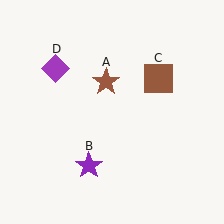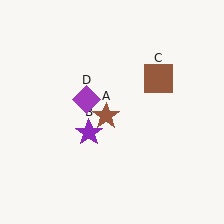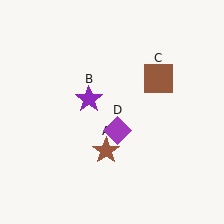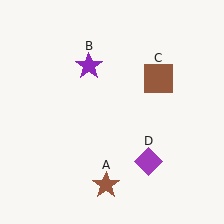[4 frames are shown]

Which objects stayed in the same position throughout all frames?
Brown square (object C) remained stationary.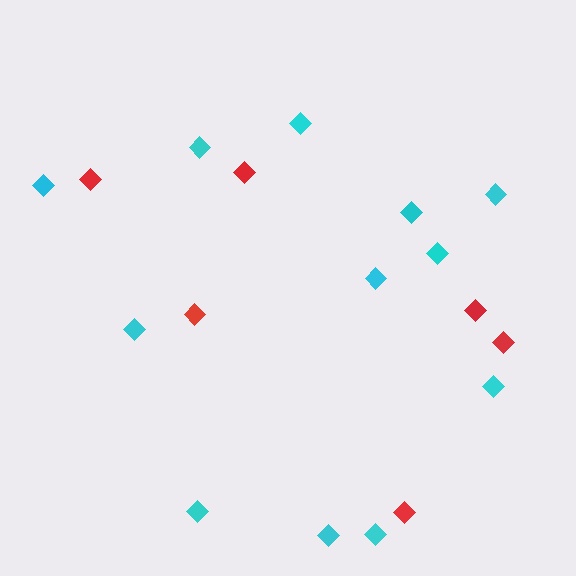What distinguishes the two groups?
There are 2 groups: one group of red diamonds (6) and one group of cyan diamonds (12).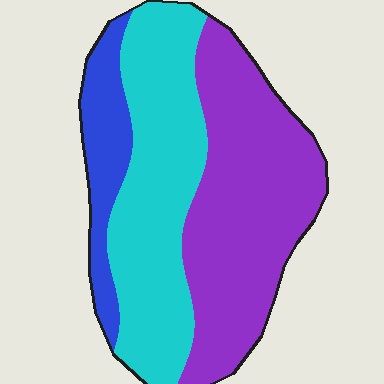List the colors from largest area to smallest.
From largest to smallest: purple, cyan, blue.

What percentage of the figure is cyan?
Cyan takes up between a quarter and a half of the figure.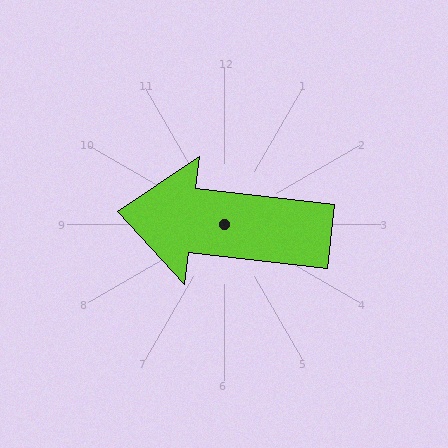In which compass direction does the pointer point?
West.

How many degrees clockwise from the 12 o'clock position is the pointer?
Approximately 277 degrees.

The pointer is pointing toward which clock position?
Roughly 9 o'clock.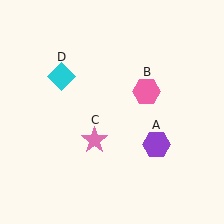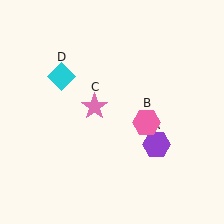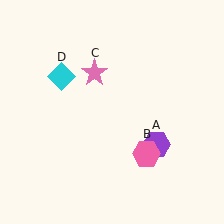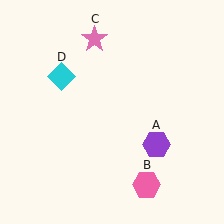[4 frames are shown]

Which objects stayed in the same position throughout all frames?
Purple hexagon (object A) and cyan diamond (object D) remained stationary.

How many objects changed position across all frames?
2 objects changed position: pink hexagon (object B), pink star (object C).